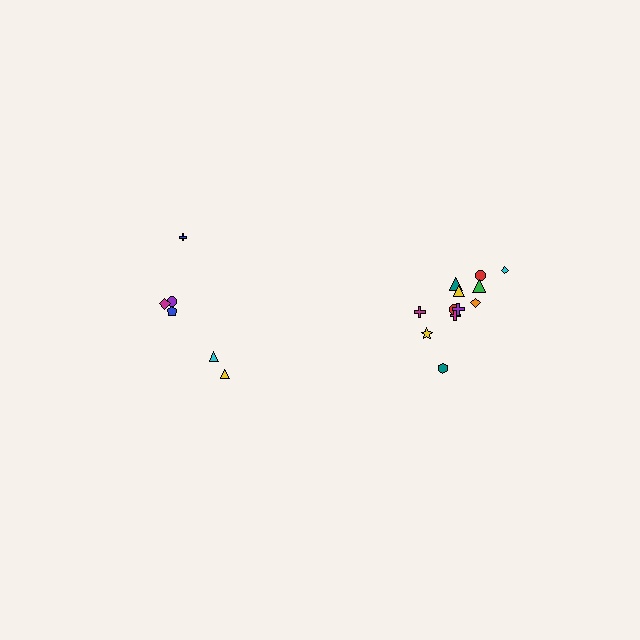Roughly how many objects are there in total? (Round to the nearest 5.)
Roughly 20 objects in total.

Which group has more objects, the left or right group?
The right group.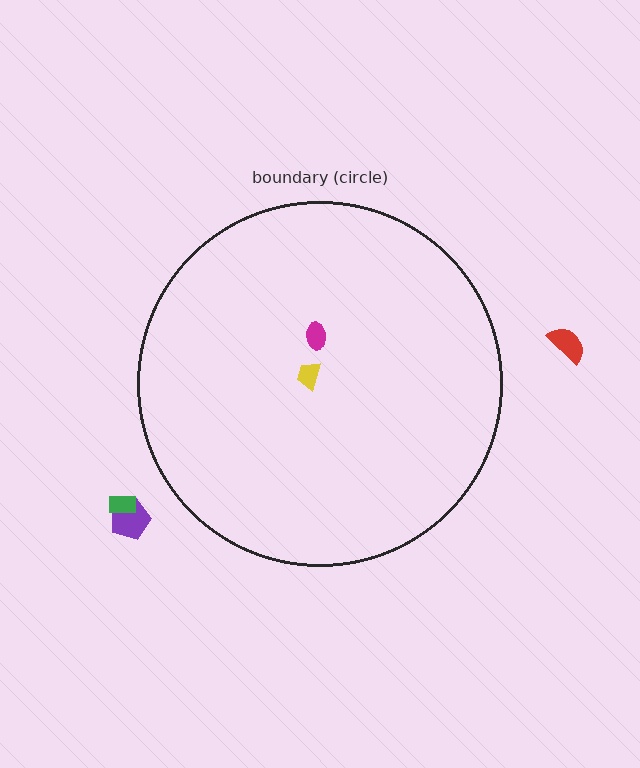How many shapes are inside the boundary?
2 inside, 3 outside.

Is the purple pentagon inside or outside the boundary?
Outside.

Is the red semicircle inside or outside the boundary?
Outside.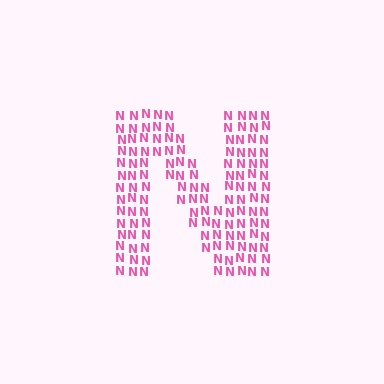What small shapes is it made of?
It is made of small letter N's.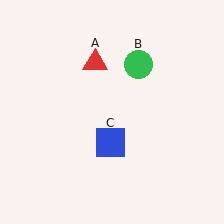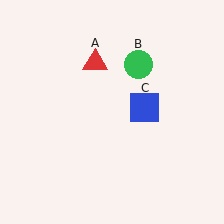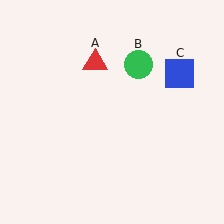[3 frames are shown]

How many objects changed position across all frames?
1 object changed position: blue square (object C).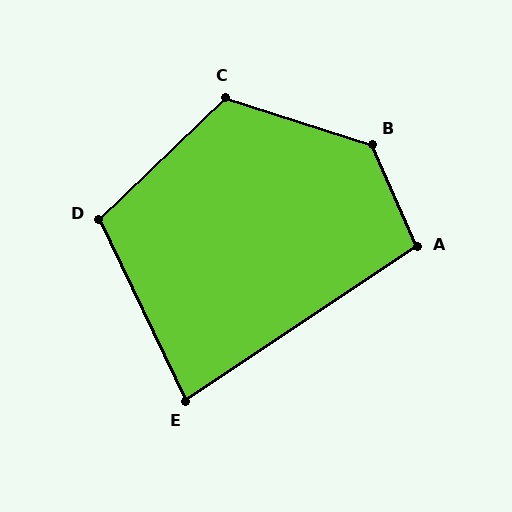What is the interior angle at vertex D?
Approximately 108 degrees (obtuse).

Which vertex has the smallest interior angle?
E, at approximately 82 degrees.